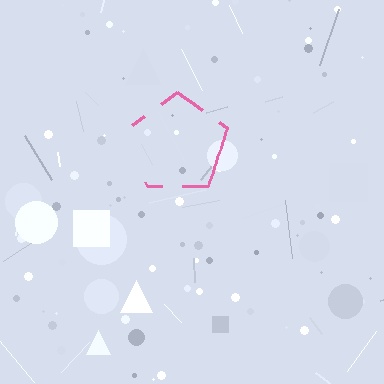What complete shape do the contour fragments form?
The contour fragments form a pentagon.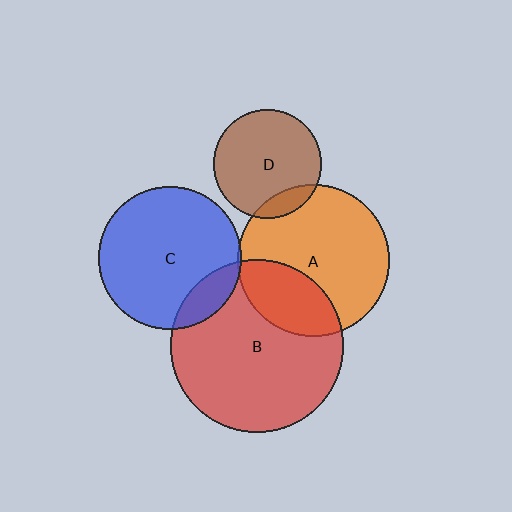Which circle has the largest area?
Circle B (red).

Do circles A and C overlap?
Yes.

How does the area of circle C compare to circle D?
Approximately 1.7 times.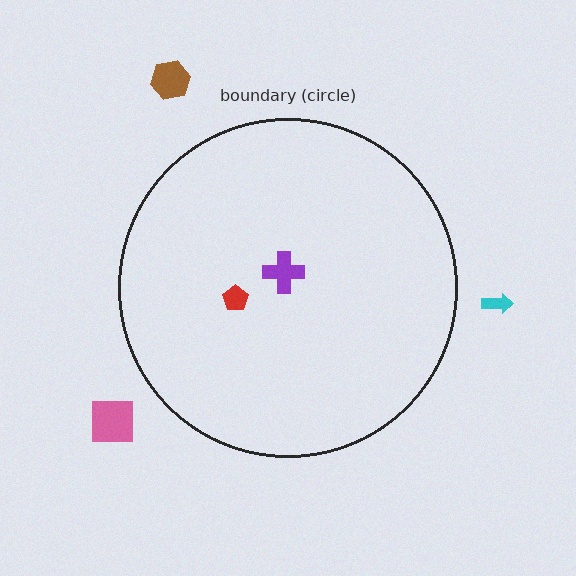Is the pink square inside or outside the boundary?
Outside.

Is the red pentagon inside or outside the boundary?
Inside.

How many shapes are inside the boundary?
2 inside, 3 outside.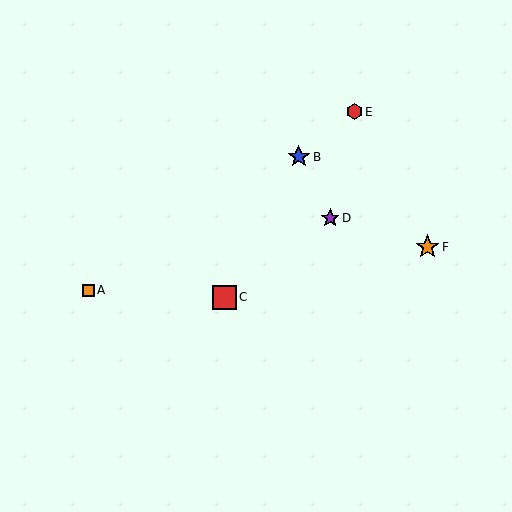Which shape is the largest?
The red square (labeled C) is the largest.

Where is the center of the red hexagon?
The center of the red hexagon is at (354, 112).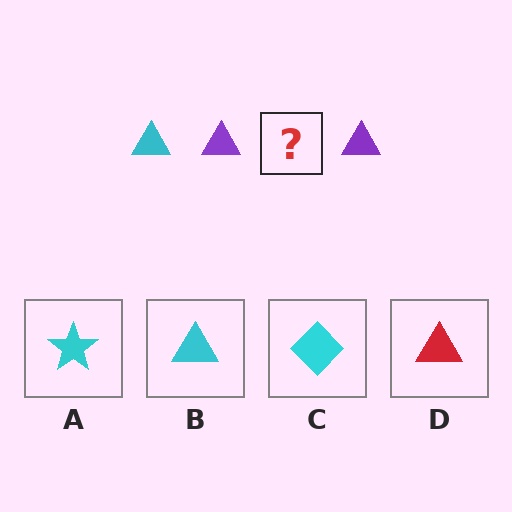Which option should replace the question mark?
Option B.